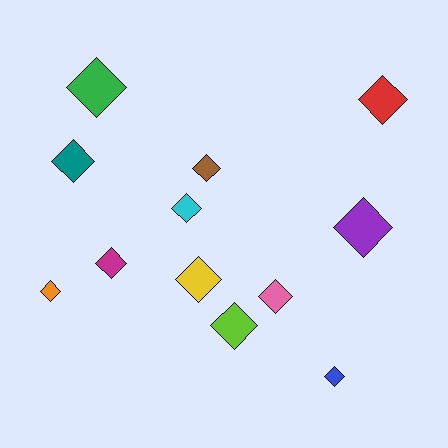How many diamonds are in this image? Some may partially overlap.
There are 12 diamonds.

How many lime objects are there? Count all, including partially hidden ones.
There is 1 lime object.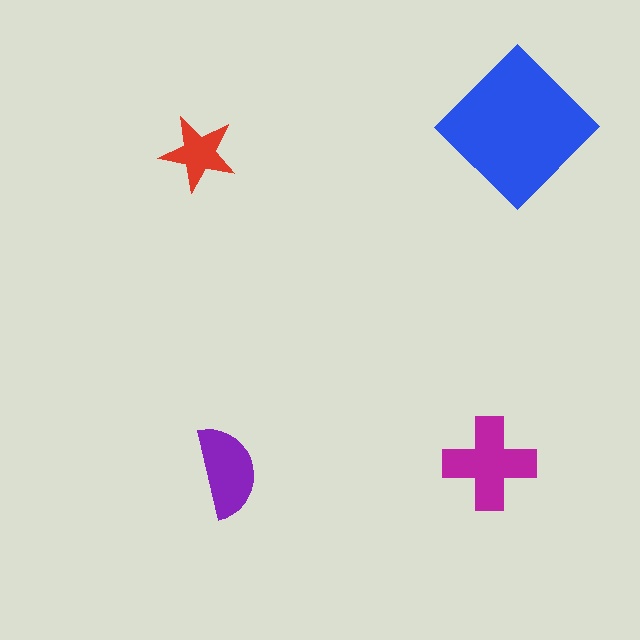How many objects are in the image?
There are 4 objects in the image.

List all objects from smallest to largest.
The red star, the purple semicircle, the magenta cross, the blue diamond.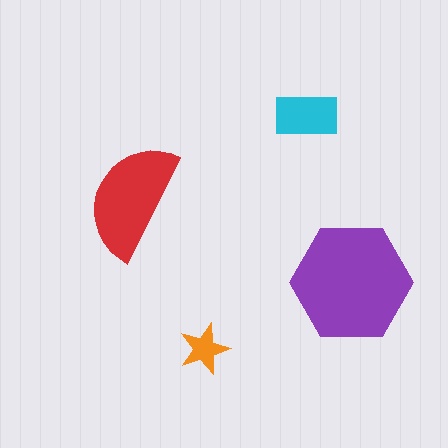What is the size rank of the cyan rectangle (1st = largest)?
3rd.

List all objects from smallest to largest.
The orange star, the cyan rectangle, the red semicircle, the purple hexagon.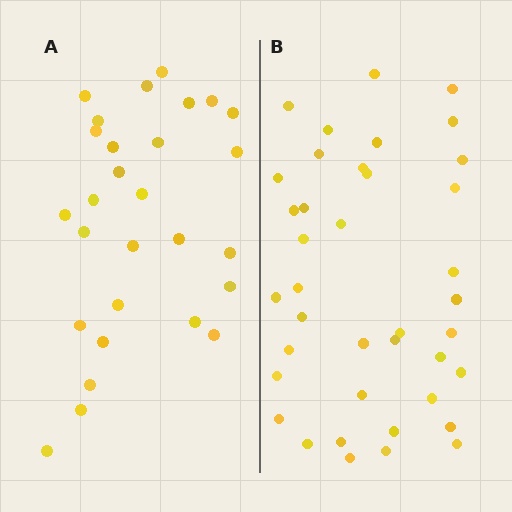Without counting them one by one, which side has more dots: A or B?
Region B (the right region) has more dots.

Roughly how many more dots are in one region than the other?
Region B has roughly 12 or so more dots than region A.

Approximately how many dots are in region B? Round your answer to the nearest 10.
About 40 dots. (The exact count is 39, which rounds to 40.)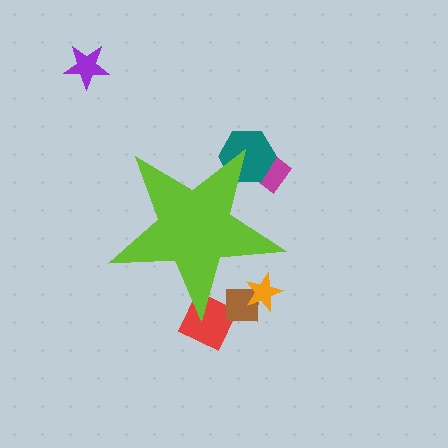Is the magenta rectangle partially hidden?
Yes, the magenta rectangle is partially hidden behind the lime star.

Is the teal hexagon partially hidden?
Yes, the teal hexagon is partially hidden behind the lime star.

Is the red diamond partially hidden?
Yes, the red diamond is partially hidden behind the lime star.